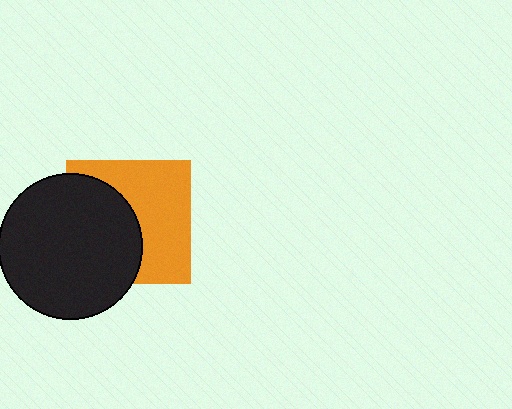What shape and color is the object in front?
The object in front is a black circle.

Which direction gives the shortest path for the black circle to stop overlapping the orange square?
Moving left gives the shortest separation.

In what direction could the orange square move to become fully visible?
The orange square could move right. That would shift it out from behind the black circle entirely.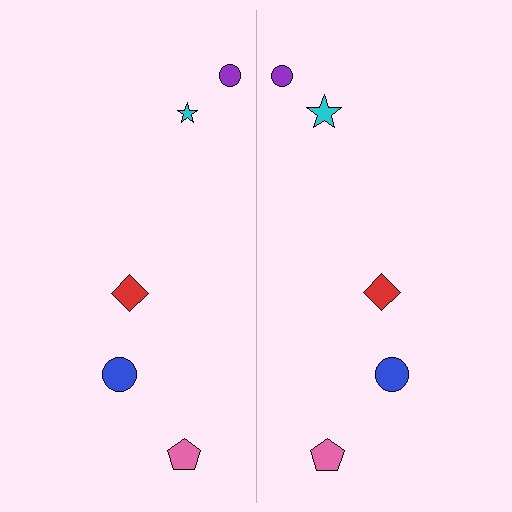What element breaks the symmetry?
The cyan star on the right side has a different size than its mirror counterpart.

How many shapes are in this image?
There are 10 shapes in this image.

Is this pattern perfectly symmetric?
No, the pattern is not perfectly symmetric. The cyan star on the right side has a different size than its mirror counterpart.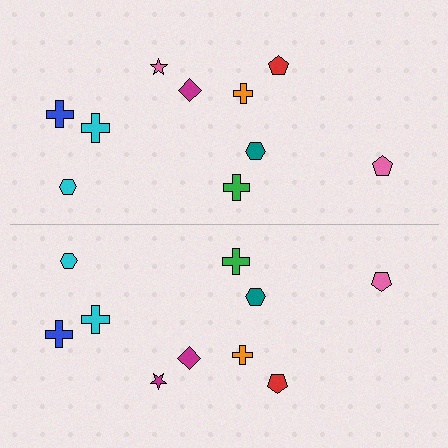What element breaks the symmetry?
The magenta star on the bottom side breaks the symmetry — its mirror counterpart is pink.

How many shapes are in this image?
There are 20 shapes in this image.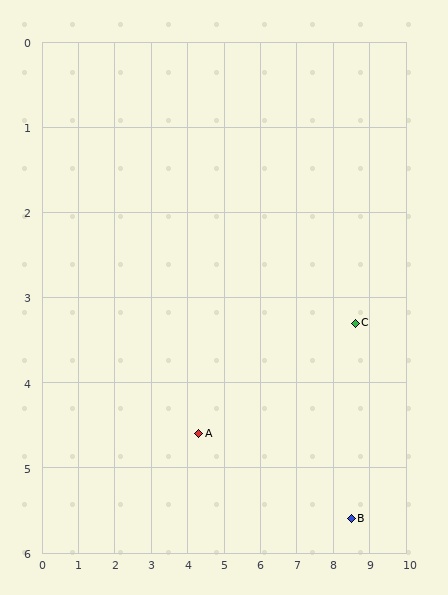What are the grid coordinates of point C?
Point C is at approximately (8.6, 3.3).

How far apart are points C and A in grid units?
Points C and A are about 4.5 grid units apart.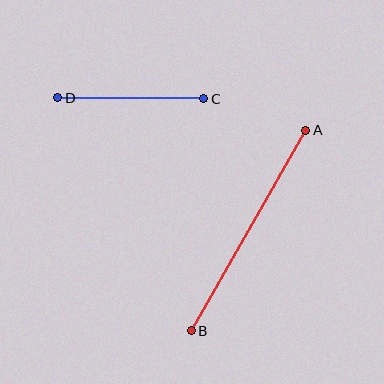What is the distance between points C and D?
The distance is approximately 146 pixels.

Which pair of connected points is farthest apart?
Points A and B are farthest apart.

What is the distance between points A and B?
The distance is approximately 231 pixels.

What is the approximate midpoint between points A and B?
The midpoint is at approximately (248, 231) pixels.